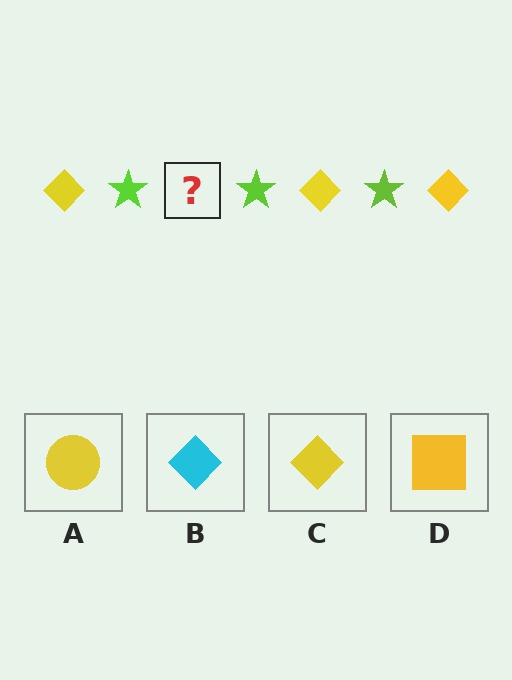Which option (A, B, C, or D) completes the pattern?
C.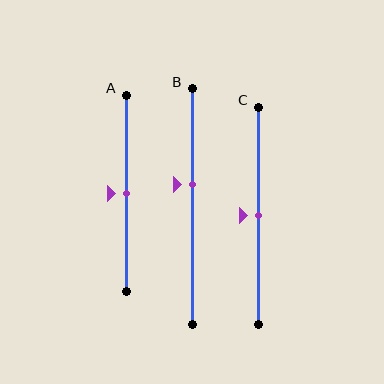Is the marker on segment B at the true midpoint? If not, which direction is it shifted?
No, the marker on segment B is shifted upward by about 9% of the segment length.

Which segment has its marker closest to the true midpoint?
Segment A has its marker closest to the true midpoint.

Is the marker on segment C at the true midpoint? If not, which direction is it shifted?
Yes, the marker on segment C is at the true midpoint.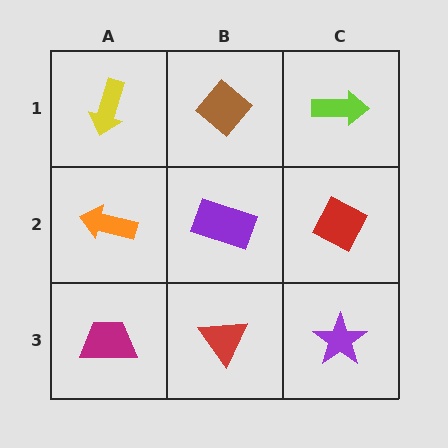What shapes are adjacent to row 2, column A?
A yellow arrow (row 1, column A), a magenta trapezoid (row 3, column A), a purple rectangle (row 2, column B).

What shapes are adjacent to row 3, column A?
An orange arrow (row 2, column A), a red triangle (row 3, column B).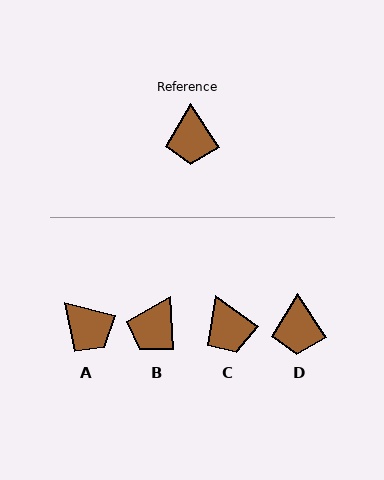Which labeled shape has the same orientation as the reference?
D.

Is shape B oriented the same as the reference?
No, it is off by about 30 degrees.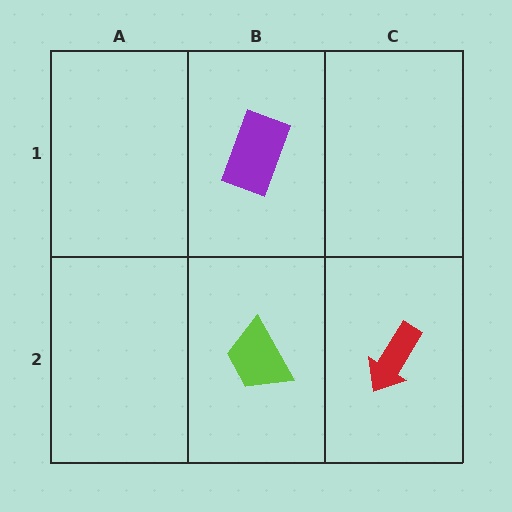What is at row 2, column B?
A lime trapezoid.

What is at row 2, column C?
A red arrow.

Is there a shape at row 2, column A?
No, that cell is empty.